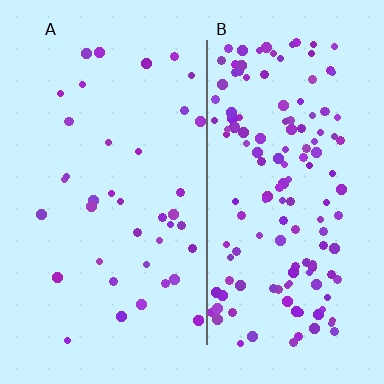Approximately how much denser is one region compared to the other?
Approximately 3.6× — region B over region A.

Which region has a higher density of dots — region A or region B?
B (the right).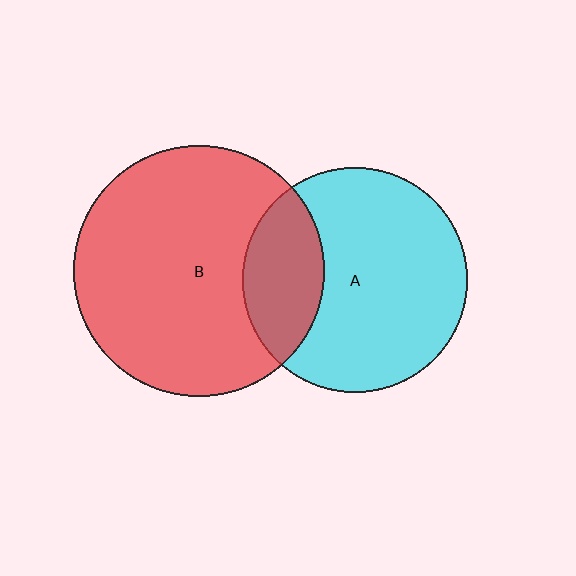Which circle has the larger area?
Circle B (red).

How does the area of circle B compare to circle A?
Approximately 1.2 times.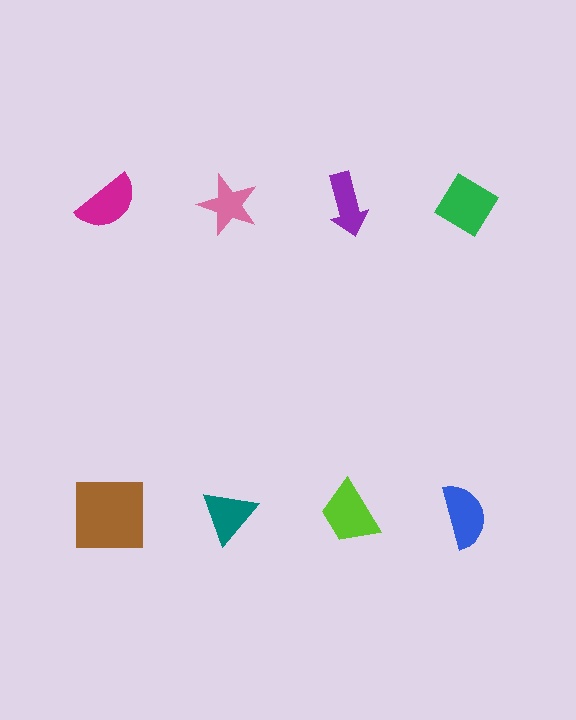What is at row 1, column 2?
A pink star.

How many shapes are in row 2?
4 shapes.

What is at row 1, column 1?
A magenta semicircle.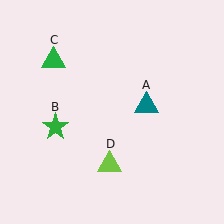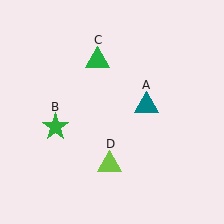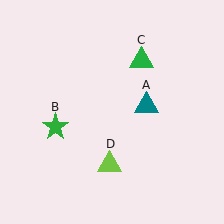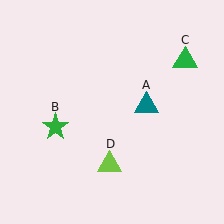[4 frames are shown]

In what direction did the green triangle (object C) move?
The green triangle (object C) moved right.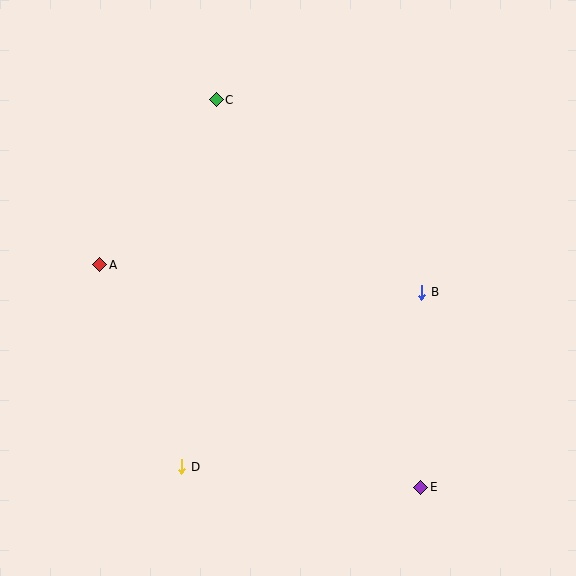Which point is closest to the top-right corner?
Point B is closest to the top-right corner.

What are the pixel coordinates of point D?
Point D is at (182, 467).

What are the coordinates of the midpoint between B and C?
The midpoint between B and C is at (319, 196).